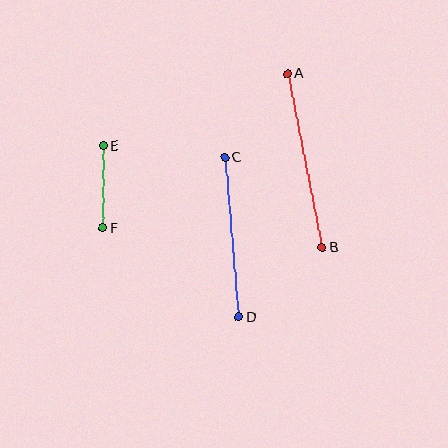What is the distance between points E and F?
The distance is approximately 82 pixels.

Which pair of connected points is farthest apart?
Points A and B are farthest apart.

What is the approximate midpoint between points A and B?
The midpoint is at approximately (305, 161) pixels.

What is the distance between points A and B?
The distance is approximately 177 pixels.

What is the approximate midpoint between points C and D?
The midpoint is at approximately (232, 237) pixels.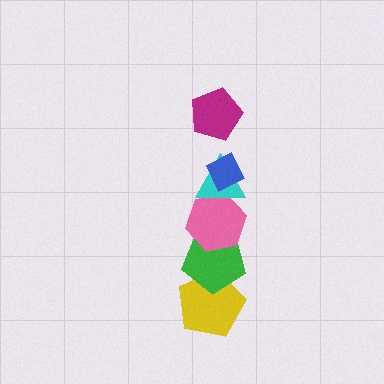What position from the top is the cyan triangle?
The cyan triangle is 3rd from the top.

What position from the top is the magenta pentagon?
The magenta pentagon is 1st from the top.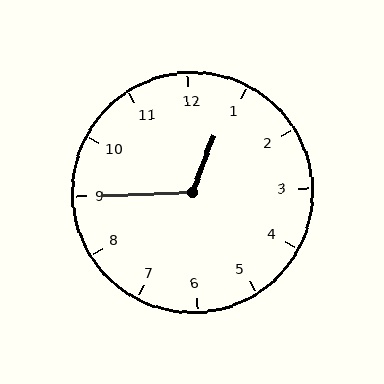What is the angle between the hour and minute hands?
Approximately 112 degrees.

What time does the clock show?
12:45.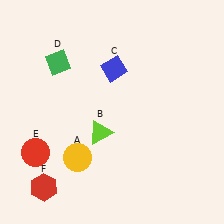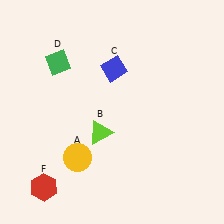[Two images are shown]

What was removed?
The red circle (E) was removed in Image 2.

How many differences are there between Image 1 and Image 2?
There is 1 difference between the two images.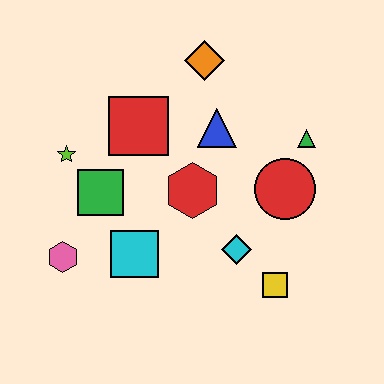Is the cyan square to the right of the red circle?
No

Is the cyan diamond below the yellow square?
No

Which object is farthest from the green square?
The green triangle is farthest from the green square.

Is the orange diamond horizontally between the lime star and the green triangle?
Yes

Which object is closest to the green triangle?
The red circle is closest to the green triangle.